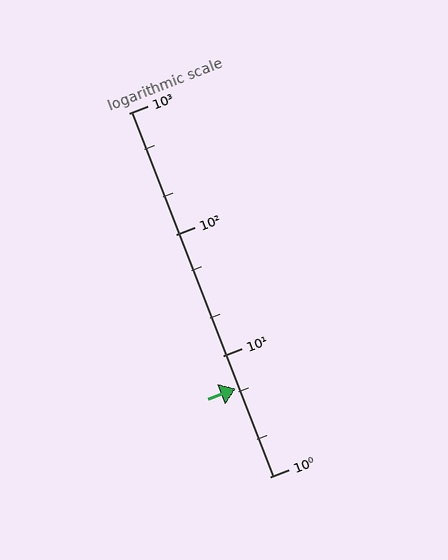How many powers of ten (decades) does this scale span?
The scale spans 3 decades, from 1 to 1000.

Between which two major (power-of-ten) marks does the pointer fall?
The pointer is between 1 and 10.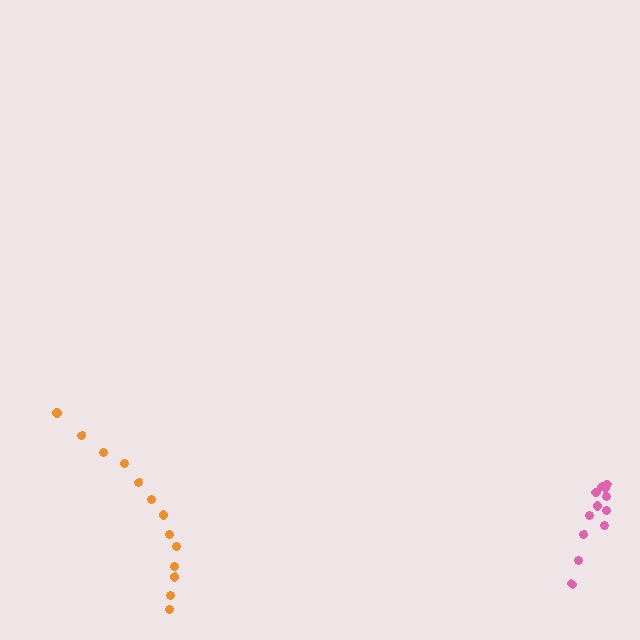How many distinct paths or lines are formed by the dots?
There are 2 distinct paths.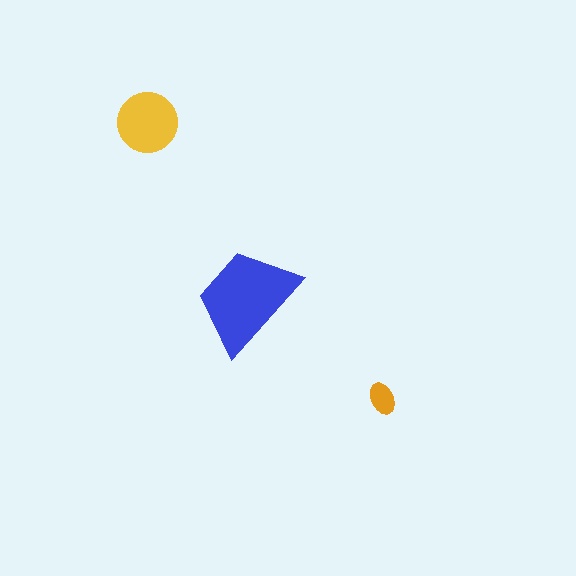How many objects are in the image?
There are 3 objects in the image.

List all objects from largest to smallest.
The blue trapezoid, the yellow circle, the orange ellipse.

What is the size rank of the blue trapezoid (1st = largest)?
1st.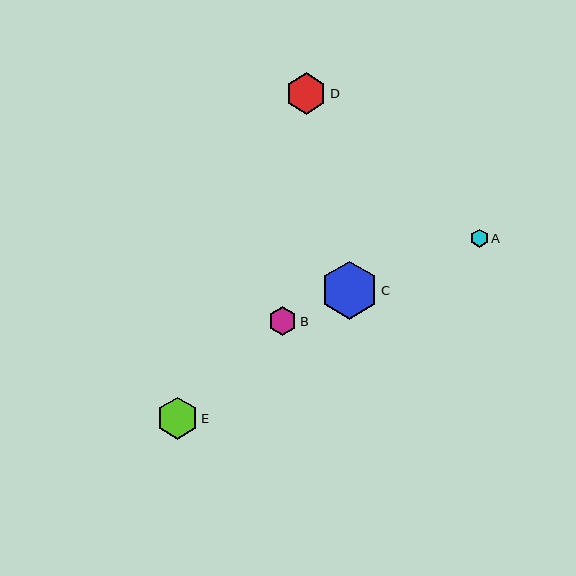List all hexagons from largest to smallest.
From largest to smallest: C, E, D, B, A.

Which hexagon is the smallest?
Hexagon A is the smallest with a size of approximately 18 pixels.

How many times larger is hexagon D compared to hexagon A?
Hexagon D is approximately 2.3 times the size of hexagon A.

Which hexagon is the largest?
Hexagon C is the largest with a size of approximately 58 pixels.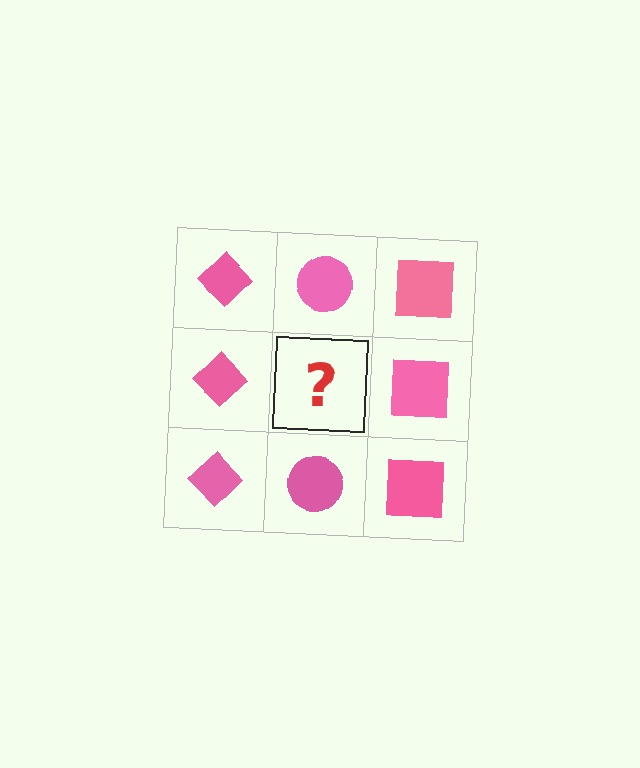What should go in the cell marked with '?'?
The missing cell should contain a pink circle.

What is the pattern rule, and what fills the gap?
The rule is that each column has a consistent shape. The gap should be filled with a pink circle.